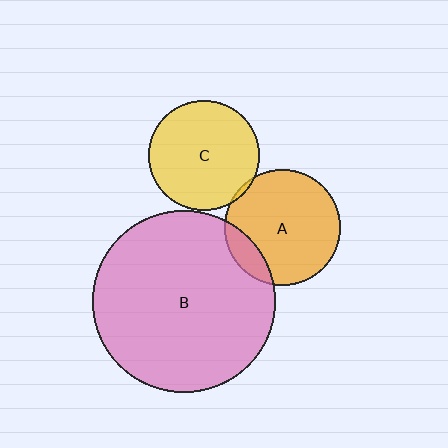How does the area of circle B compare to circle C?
Approximately 2.8 times.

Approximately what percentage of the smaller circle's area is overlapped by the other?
Approximately 5%.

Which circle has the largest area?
Circle B (pink).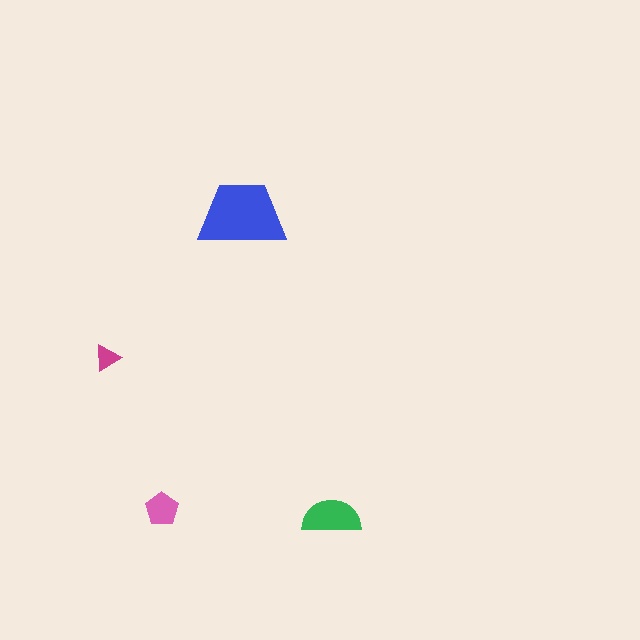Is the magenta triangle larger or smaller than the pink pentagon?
Smaller.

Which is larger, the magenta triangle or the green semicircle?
The green semicircle.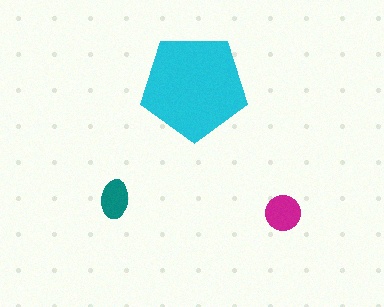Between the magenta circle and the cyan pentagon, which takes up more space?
The cyan pentagon.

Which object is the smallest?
The teal ellipse.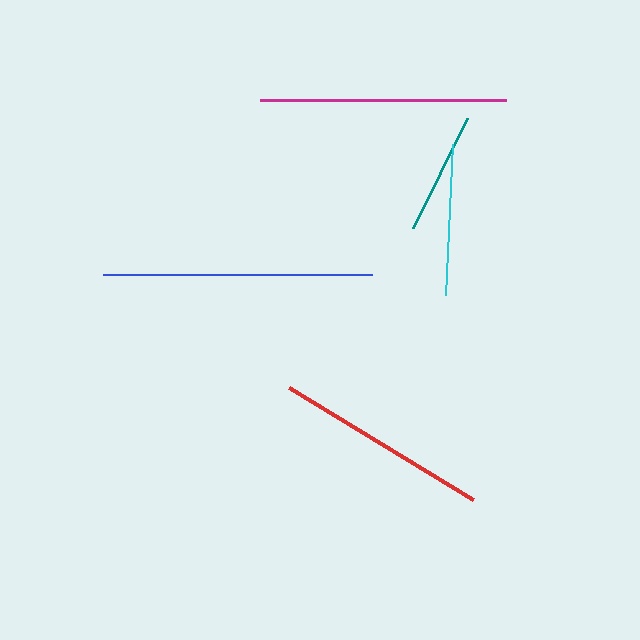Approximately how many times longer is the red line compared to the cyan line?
The red line is approximately 1.4 times the length of the cyan line.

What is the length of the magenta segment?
The magenta segment is approximately 246 pixels long.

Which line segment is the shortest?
The teal line is the shortest at approximately 123 pixels.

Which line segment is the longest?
The blue line is the longest at approximately 269 pixels.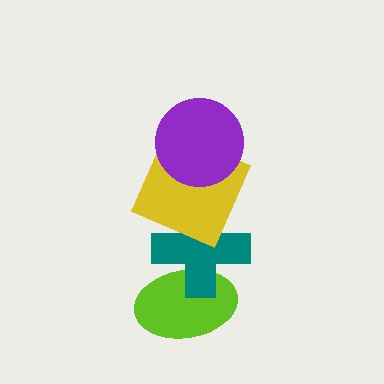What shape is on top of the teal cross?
The yellow square is on top of the teal cross.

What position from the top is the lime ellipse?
The lime ellipse is 4th from the top.